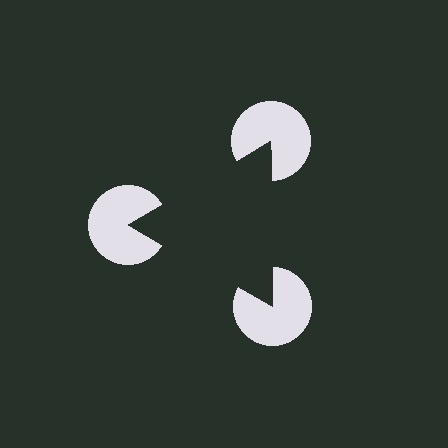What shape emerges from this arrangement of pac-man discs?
An illusory triangle — its edges are inferred from the aligned wedge cuts in the pac-man discs, not physically drawn.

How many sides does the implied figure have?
3 sides.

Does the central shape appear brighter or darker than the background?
It typically appears slightly darker than the background, even though no actual brightness change is drawn.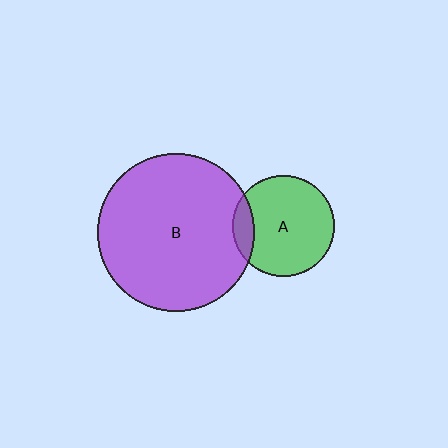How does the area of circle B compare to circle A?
Approximately 2.4 times.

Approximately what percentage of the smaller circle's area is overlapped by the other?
Approximately 15%.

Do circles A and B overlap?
Yes.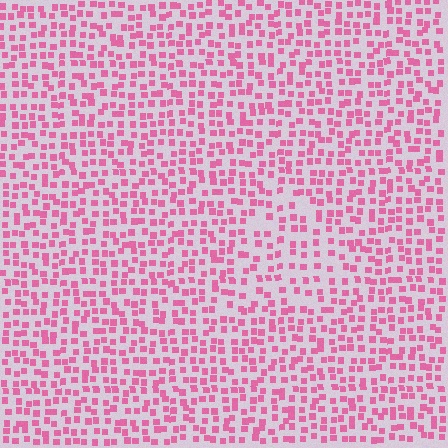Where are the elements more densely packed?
The elements are more densely packed outside the triangle boundary.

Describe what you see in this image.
The image contains small pink elements arranged at two different densities. A triangle-shaped region is visible where the elements are less densely packed than the surrounding area.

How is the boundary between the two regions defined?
The boundary is defined by a change in element density (approximately 1.6x ratio). All elements are the same color, size, and shape.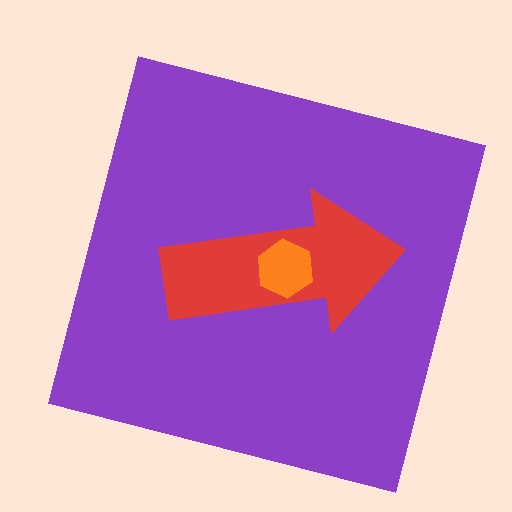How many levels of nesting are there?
3.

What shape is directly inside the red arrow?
The orange hexagon.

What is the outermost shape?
The purple square.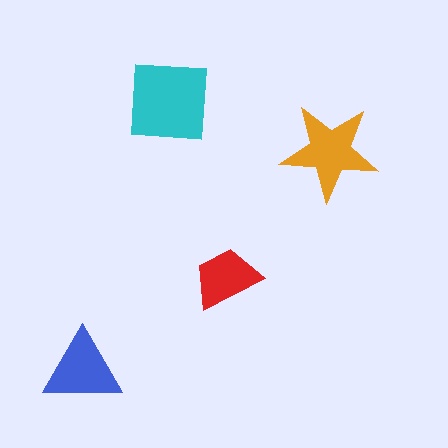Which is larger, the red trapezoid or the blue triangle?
The blue triangle.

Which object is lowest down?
The blue triangle is bottommost.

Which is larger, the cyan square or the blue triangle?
The cyan square.